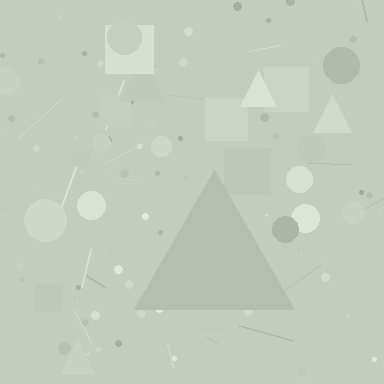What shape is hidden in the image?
A triangle is hidden in the image.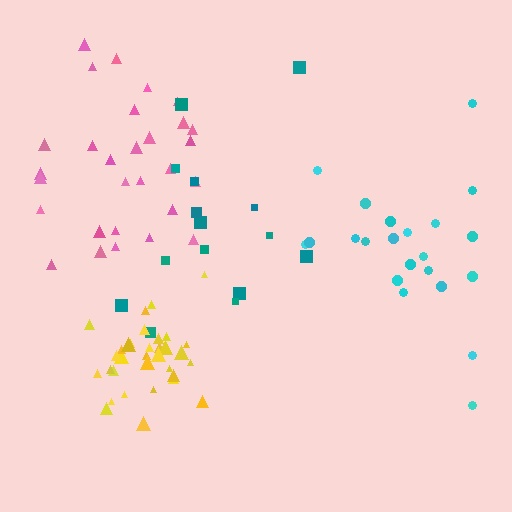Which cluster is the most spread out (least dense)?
Teal.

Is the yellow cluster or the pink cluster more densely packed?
Yellow.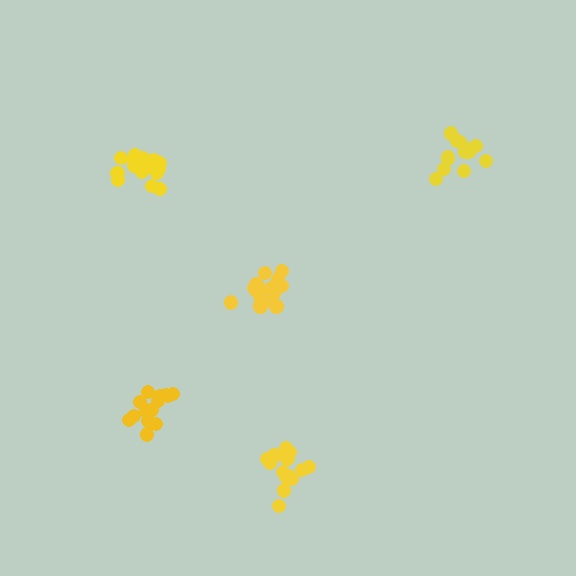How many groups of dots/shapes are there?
There are 5 groups.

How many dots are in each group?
Group 1: 13 dots, Group 2: 14 dots, Group 3: 17 dots, Group 4: 18 dots, Group 5: 16 dots (78 total).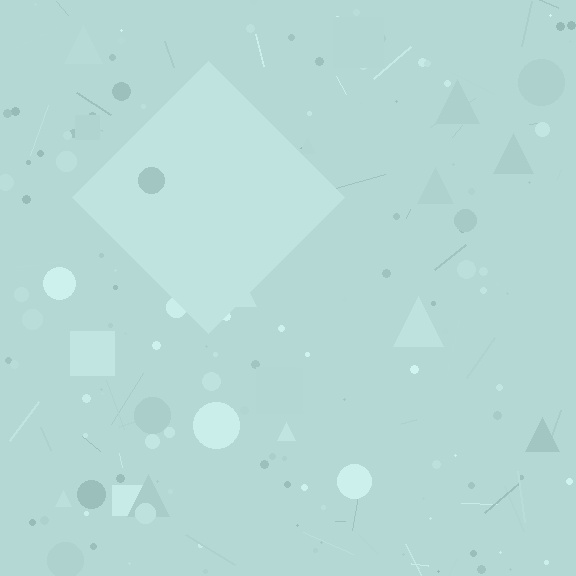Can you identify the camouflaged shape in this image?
The camouflaged shape is a diamond.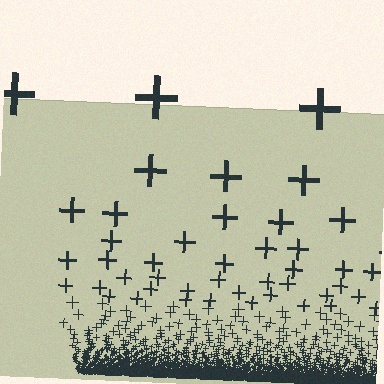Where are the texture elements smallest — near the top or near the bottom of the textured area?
Near the bottom.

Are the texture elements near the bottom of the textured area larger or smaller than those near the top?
Smaller. The gradient is inverted — elements near the bottom are smaller and denser.